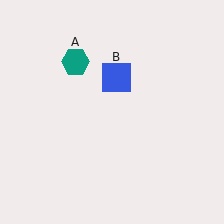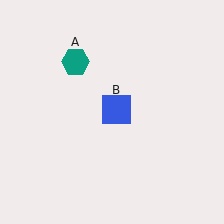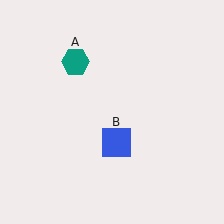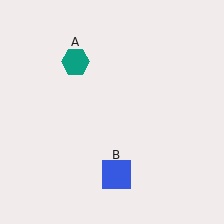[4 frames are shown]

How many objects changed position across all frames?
1 object changed position: blue square (object B).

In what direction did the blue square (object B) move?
The blue square (object B) moved down.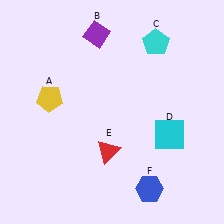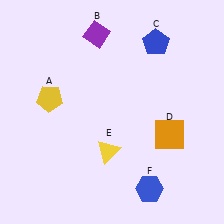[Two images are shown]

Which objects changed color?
C changed from cyan to blue. D changed from cyan to orange. E changed from red to yellow.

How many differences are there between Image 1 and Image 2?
There are 3 differences between the two images.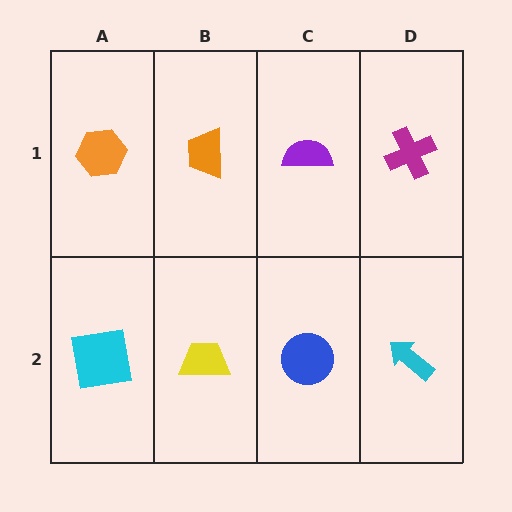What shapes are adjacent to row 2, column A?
An orange hexagon (row 1, column A), a yellow trapezoid (row 2, column B).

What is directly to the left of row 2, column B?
A cyan square.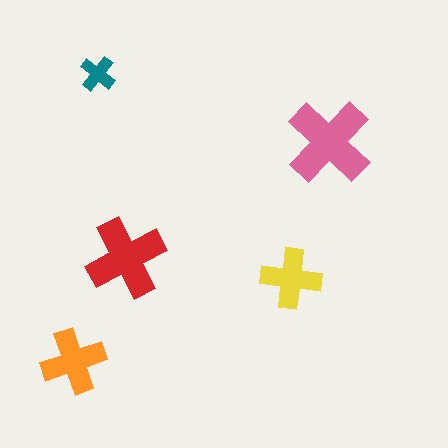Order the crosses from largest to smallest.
the pink one, the red one, the orange one, the yellow one, the teal one.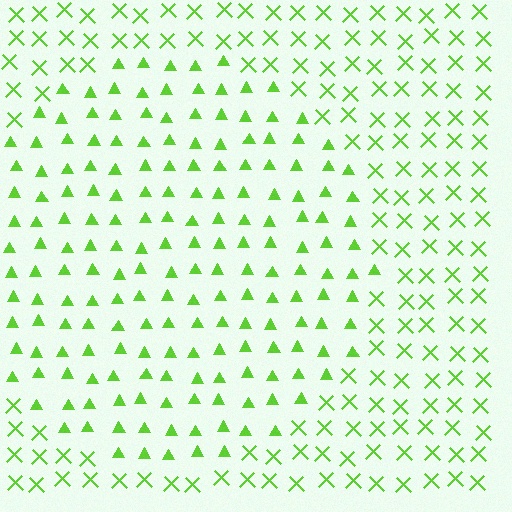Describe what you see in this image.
The image is filled with small lime elements arranged in a uniform grid. A circle-shaped region contains triangles, while the surrounding area contains X marks. The boundary is defined purely by the change in element shape.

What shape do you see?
I see a circle.